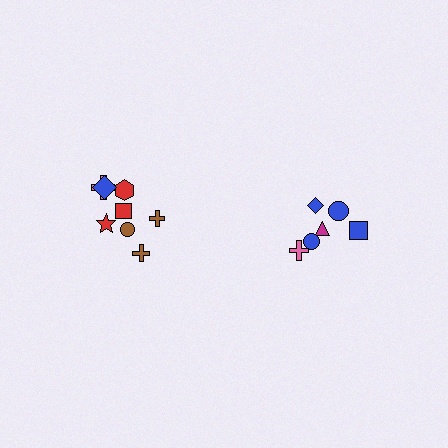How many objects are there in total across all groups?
There are 14 objects.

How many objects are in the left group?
There are 8 objects.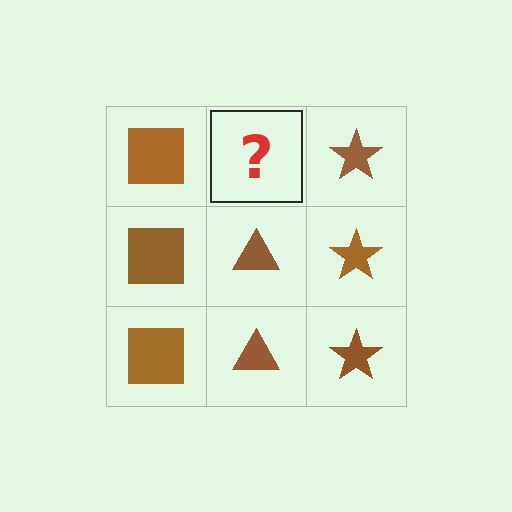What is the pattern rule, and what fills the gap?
The rule is that each column has a consistent shape. The gap should be filled with a brown triangle.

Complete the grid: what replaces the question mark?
The question mark should be replaced with a brown triangle.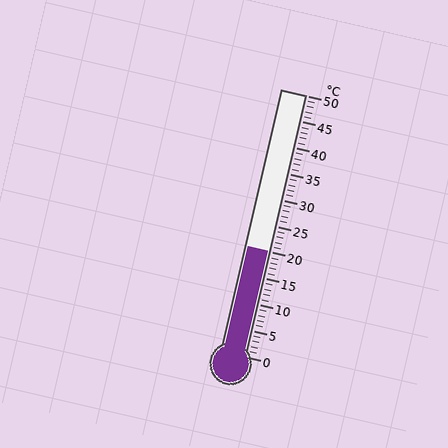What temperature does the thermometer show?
The thermometer shows approximately 20°C.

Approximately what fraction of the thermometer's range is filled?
The thermometer is filled to approximately 40% of its range.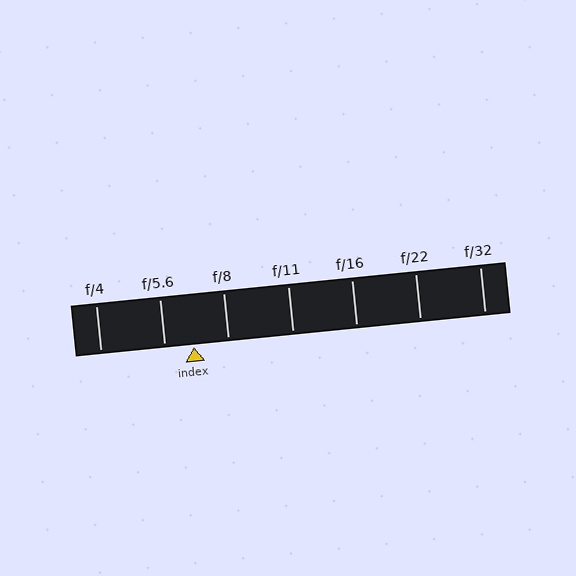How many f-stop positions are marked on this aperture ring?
There are 7 f-stop positions marked.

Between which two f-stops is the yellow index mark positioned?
The index mark is between f/5.6 and f/8.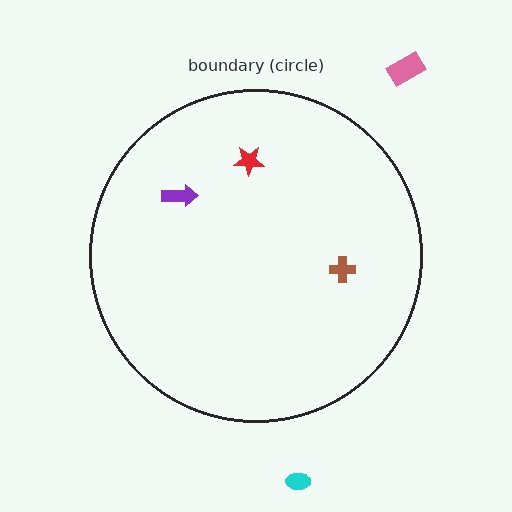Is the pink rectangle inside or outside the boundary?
Outside.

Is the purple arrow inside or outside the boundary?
Inside.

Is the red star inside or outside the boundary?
Inside.